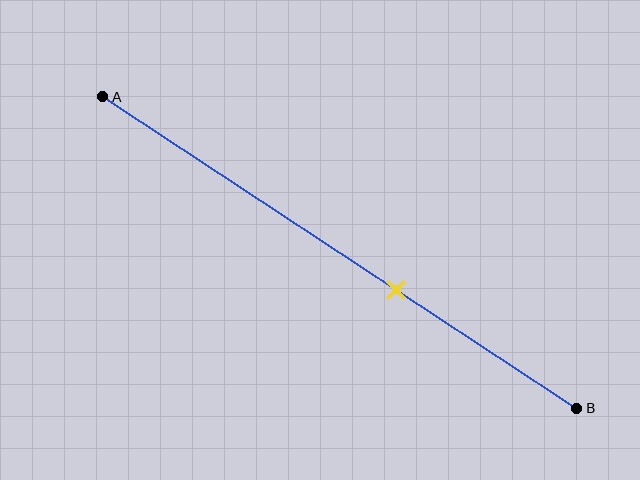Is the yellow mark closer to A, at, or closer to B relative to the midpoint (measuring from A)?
The yellow mark is closer to point B than the midpoint of segment AB.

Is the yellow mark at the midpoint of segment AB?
No, the mark is at about 60% from A, not at the 50% midpoint.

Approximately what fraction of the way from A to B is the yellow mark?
The yellow mark is approximately 60% of the way from A to B.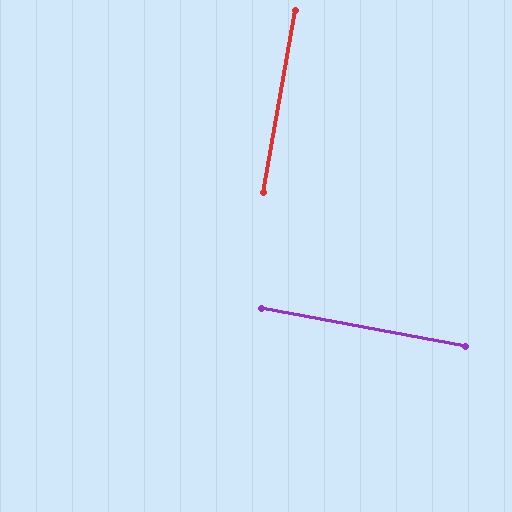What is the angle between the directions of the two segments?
Approximately 90 degrees.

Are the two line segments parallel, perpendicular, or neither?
Perpendicular — they meet at approximately 90°.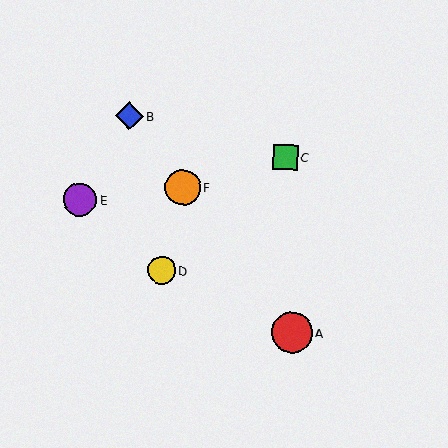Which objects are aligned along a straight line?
Objects A, B, F are aligned along a straight line.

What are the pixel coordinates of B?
Object B is at (129, 116).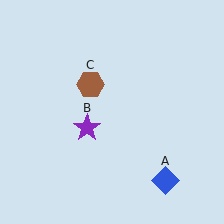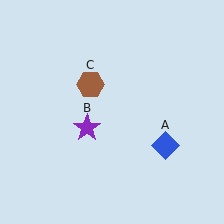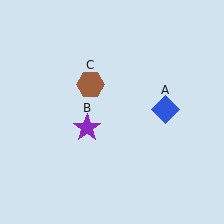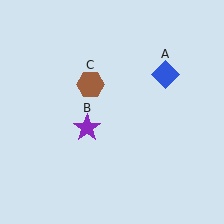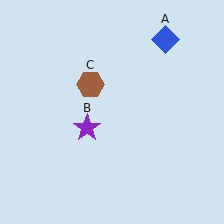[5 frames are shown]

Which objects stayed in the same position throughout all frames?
Purple star (object B) and brown hexagon (object C) remained stationary.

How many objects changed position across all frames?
1 object changed position: blue diamond (object A).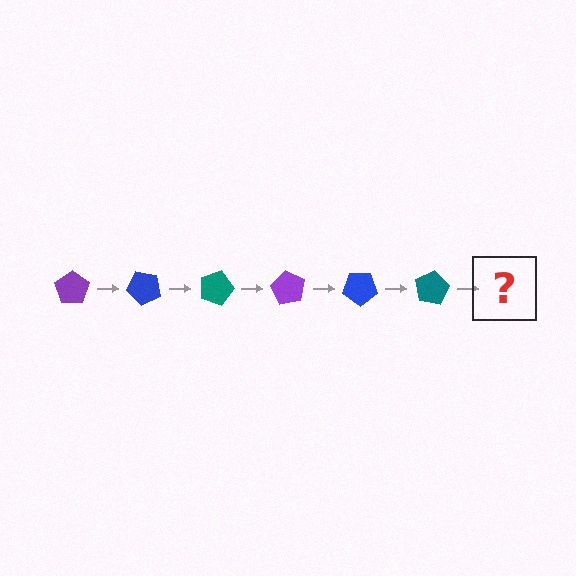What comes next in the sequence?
The next element should be a purple pentagon, rotated 270 degrees from the start.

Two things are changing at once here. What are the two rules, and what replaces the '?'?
The two rules are that it rotates 45 degrees each step and the color cycles through purple, blue, and teal. The '?' should be a purple pentagon, rotated 270 degrees from the start.